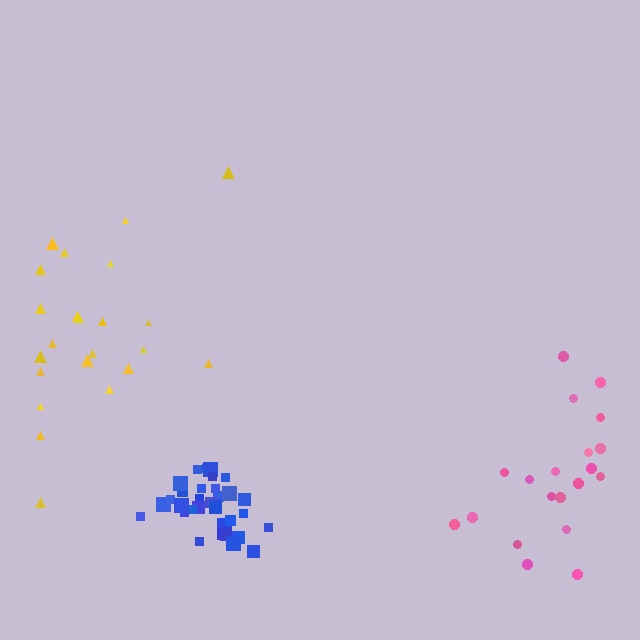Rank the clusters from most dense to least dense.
blue, yellow, pink.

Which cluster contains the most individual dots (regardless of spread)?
Blue (34).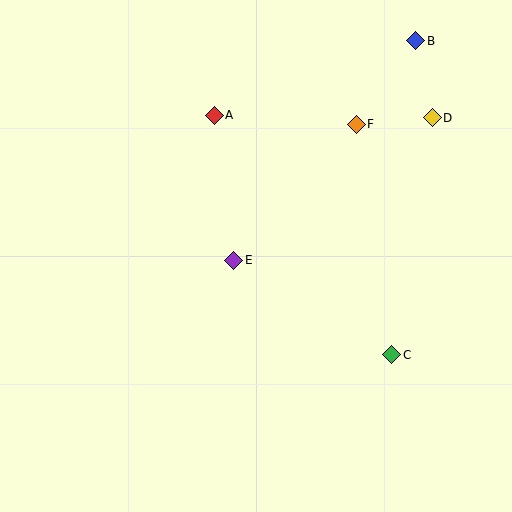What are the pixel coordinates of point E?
Point E is at (234, 260).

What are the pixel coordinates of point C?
Point C is at (392, 355).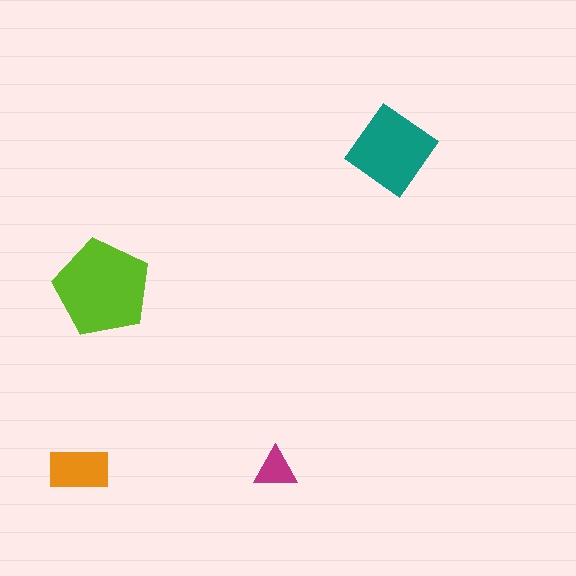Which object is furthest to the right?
The teal diamond is rightmost.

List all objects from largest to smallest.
The lime pentagon, the teal diamond, the orange rectangle, the magenta triangle.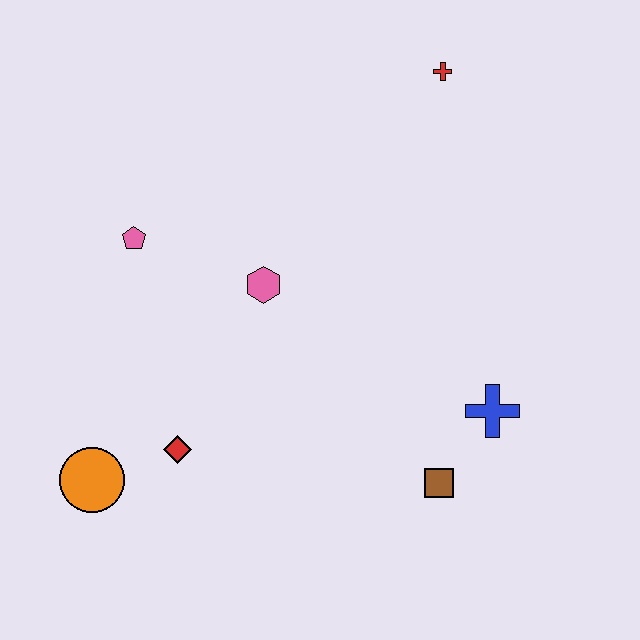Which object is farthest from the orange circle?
The red cross is farthest from the orange circle.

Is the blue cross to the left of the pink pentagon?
No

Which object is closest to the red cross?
The pink hexagon is closest to the red cross.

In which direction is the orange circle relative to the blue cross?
The orange circle is to the left of the blue cross.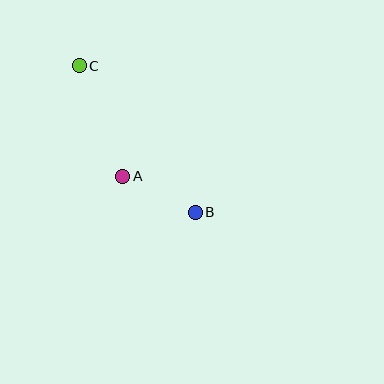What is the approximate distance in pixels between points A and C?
The distance between A and C is approximately 119 pixels.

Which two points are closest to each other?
Points A and B are closest to each other.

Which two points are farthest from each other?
Points B and C are farthest from each other.